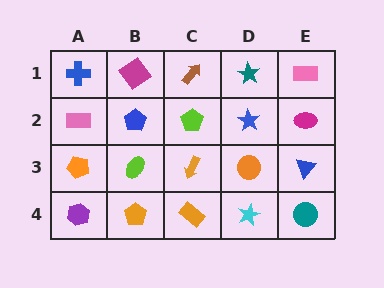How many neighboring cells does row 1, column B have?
3.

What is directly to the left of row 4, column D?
An orange rectangle.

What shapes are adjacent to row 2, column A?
A blue cross (row 1, column A), an orange pentagon (row 3, column A), a blue pentagon (row 2, column B).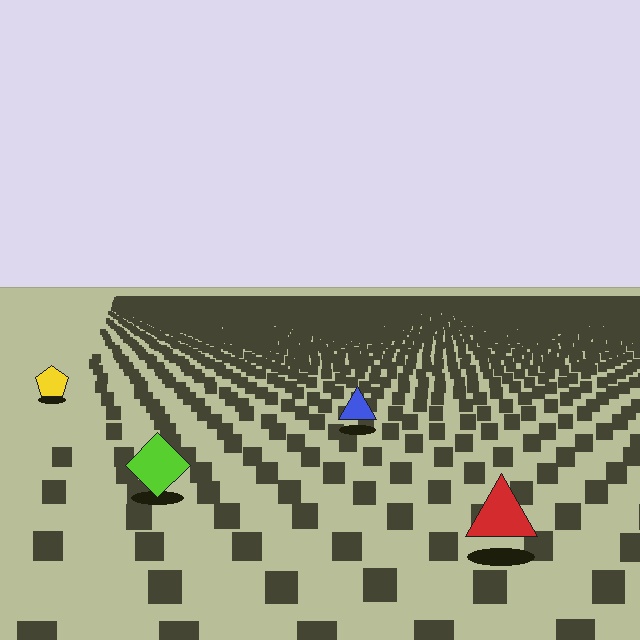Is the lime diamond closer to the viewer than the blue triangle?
Yes. The lime diamond is closer — you can tell from the texture gradient: the ground texture is coarser near it.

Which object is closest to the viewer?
The red triangle is closest. The texture marks near it are larger and more spread out.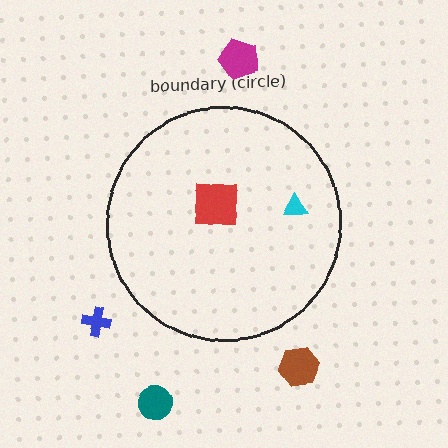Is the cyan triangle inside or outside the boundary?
Inside.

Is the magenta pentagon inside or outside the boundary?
Outside.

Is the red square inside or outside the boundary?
Inside.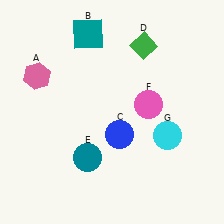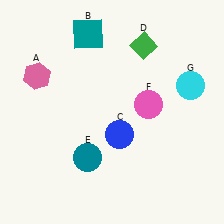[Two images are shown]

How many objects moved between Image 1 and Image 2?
1 object moved between the two images.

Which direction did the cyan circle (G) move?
The cyan circle (G) moved up.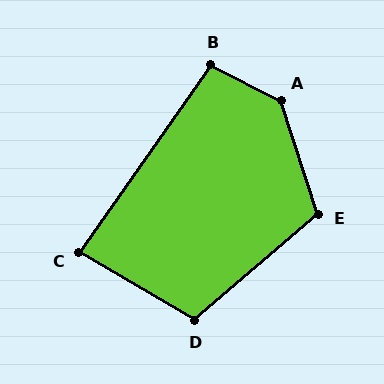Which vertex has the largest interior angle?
A, at approximately 134 degrees.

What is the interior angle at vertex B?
Approximately 99 degrees (obtuse).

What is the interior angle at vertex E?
Approximately 113 degrees (obtuse).